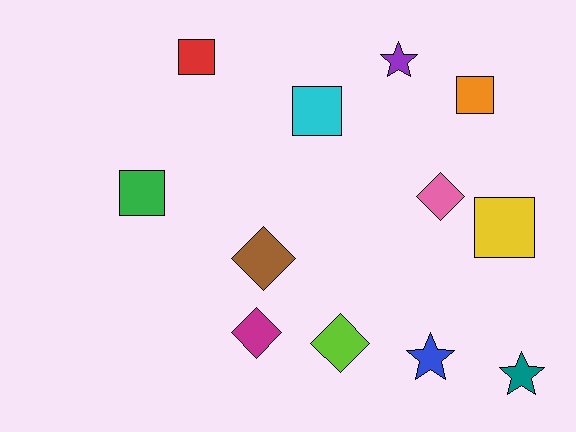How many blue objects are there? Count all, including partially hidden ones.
There is 1 blue object.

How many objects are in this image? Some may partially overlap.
There are 12 objects.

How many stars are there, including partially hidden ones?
There are 3 stars.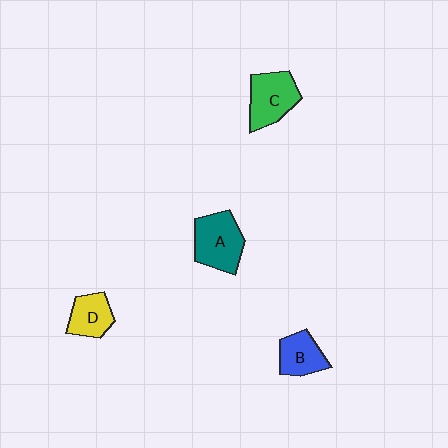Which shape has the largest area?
Shape A (teal).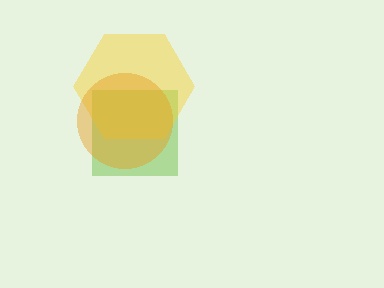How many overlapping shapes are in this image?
There are 3 overlapping shapes in the image.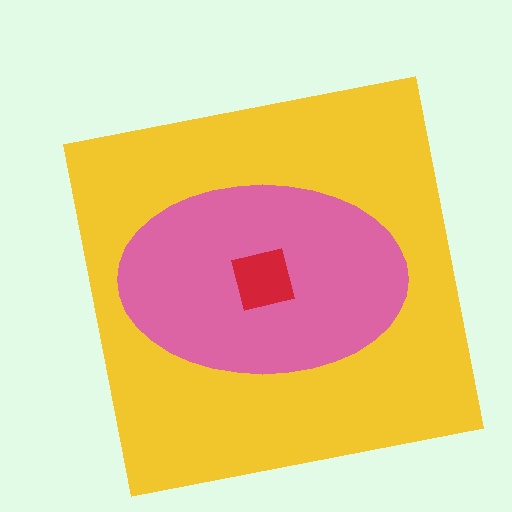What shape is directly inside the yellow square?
The pink ellipse.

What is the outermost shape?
The yellow square.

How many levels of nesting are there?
3.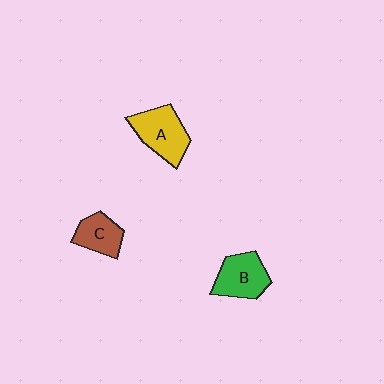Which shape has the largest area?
Shape A (yellow).